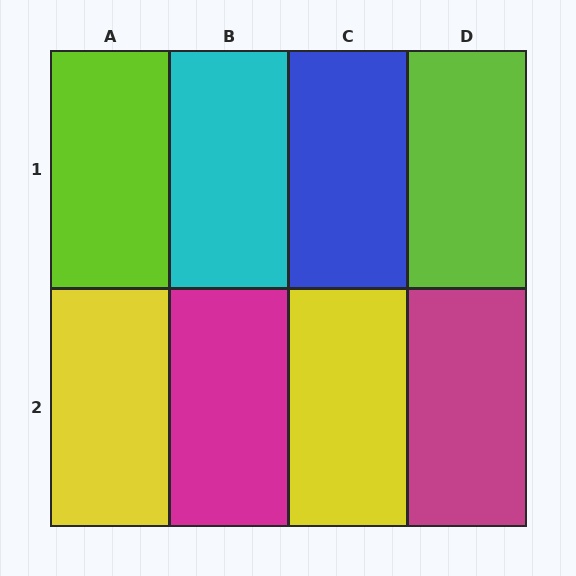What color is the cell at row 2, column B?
Magenta.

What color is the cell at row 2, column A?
Yellow.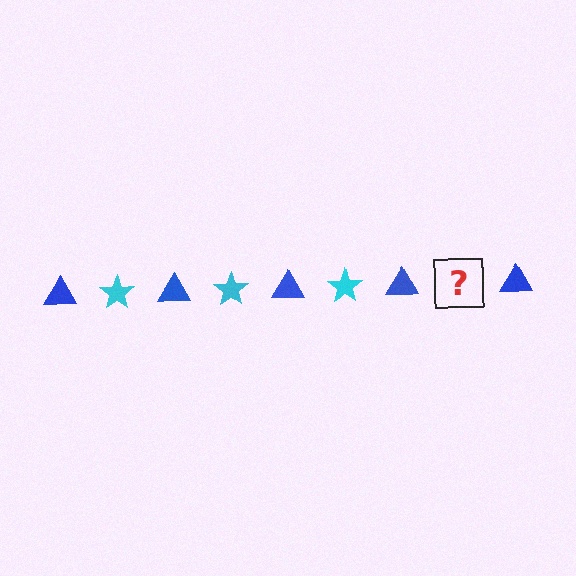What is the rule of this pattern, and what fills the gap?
The rule is that the pattern alternates between blue triangle and cyan star. The gap should be filled with a cyan star.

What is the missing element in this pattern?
The missing element is a cyan star.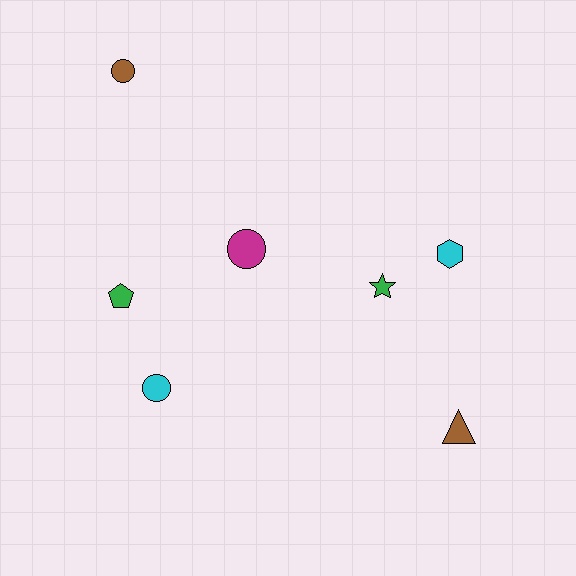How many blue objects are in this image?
There are no blue objects.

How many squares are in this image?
There are no squares.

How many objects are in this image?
There are 7 objects.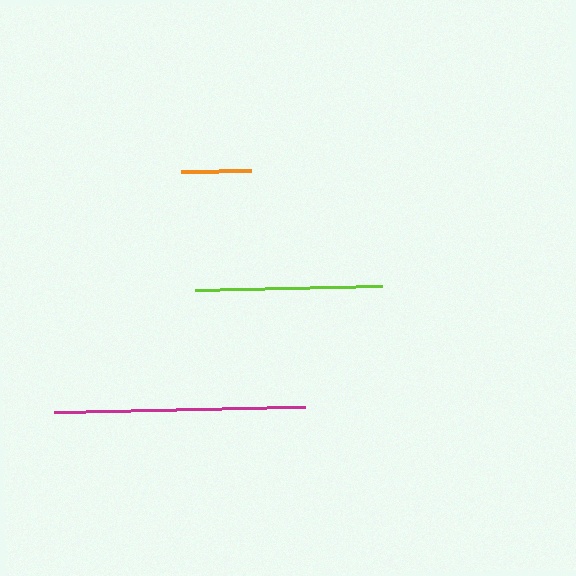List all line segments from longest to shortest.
From longest to shortest: magenta, lime, orange.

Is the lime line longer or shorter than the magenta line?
The magenta line is longer than the lime line.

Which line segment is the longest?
The magenta line is the longest at approximately 251 pixels.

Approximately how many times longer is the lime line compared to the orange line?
The lime line is approximately 2.7 times the length of the orange line.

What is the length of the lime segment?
The lime segment is approximately 187 pixels long.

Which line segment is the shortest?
The orange line is the shortest at approximately 70 pixels.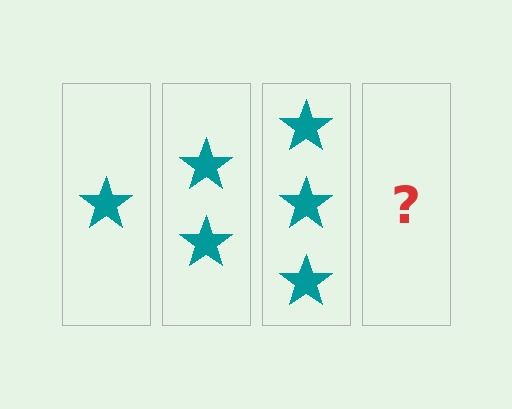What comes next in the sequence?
The next element should be 4 stars.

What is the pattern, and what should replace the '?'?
The pattern is that each step adds one more star. The '?' should be 4 stars.